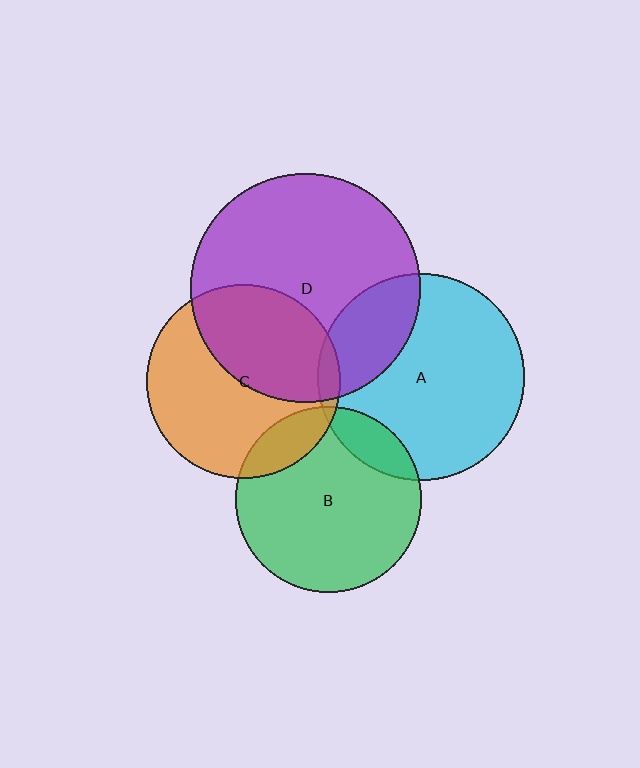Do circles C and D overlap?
Yes.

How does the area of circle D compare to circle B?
Approximately 1.5 times.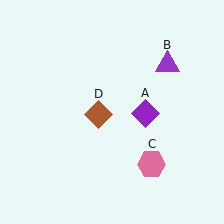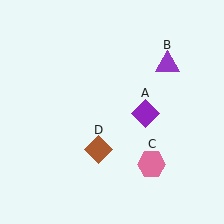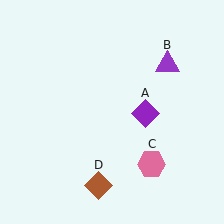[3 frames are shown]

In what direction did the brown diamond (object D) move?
The brown diamond (object D) moved down.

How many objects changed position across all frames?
1 object changed position: brown diamond (object D).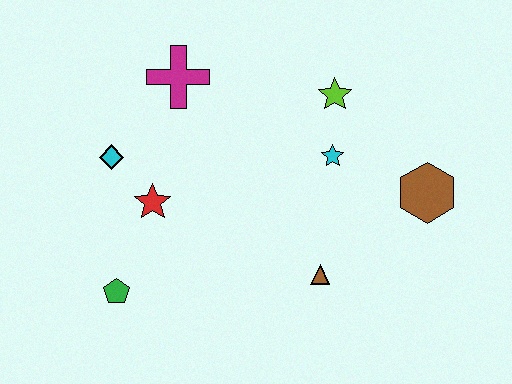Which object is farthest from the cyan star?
The green pentagon is farthest from the cyan star.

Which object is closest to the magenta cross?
The cyan diamond is closest to the magenta cross.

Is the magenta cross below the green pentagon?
No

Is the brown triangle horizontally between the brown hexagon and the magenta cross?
Yes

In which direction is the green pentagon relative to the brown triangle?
The green pentagon is to the left of the brown triangle.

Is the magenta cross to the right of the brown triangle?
No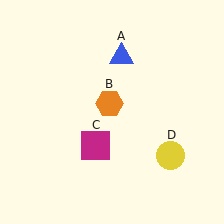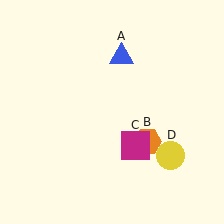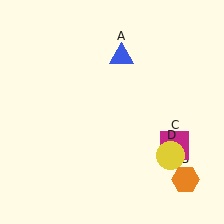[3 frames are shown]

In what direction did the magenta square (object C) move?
The magenta square (object C) moved right.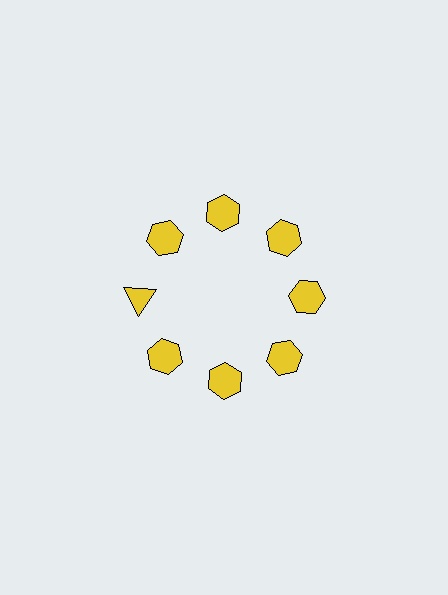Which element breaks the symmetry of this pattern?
The yellow triangle at roughly the 9 o'clock position breaks the symmetry. All other shapes are yellow hexagons.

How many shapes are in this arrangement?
There are 8 shapes arranged in a ring pattern.